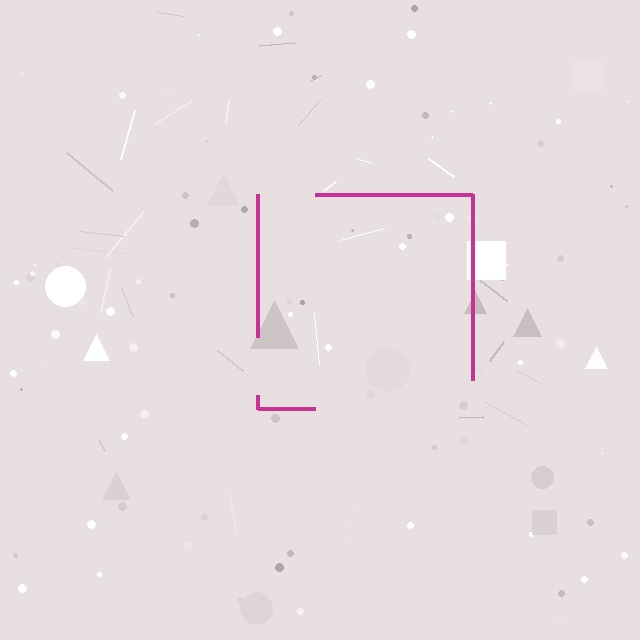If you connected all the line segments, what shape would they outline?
They would outline a square.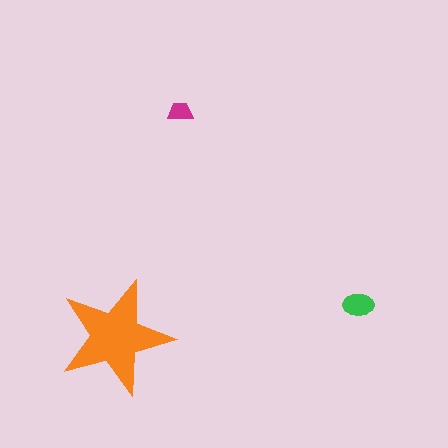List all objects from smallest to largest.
The magenta trapezoid, the green ellipse, the orange star.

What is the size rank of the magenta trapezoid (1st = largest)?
3rd.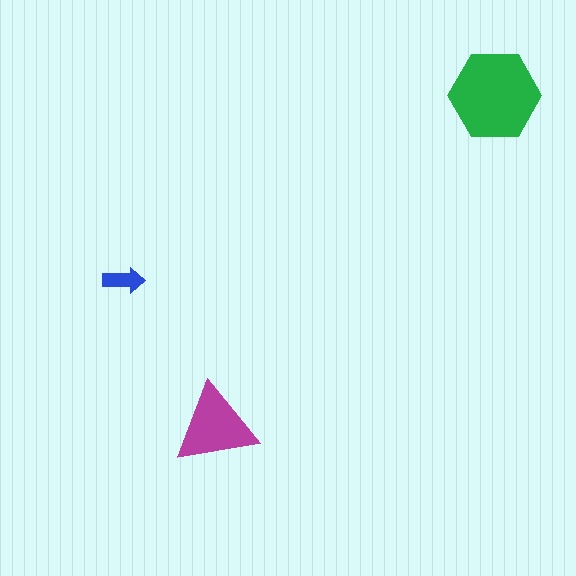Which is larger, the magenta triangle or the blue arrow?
The magenta triangle.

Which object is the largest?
The green hexagon.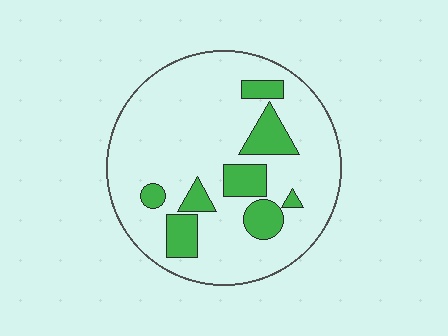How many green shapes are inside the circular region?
8.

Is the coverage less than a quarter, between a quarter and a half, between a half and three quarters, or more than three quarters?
Less than a quarter.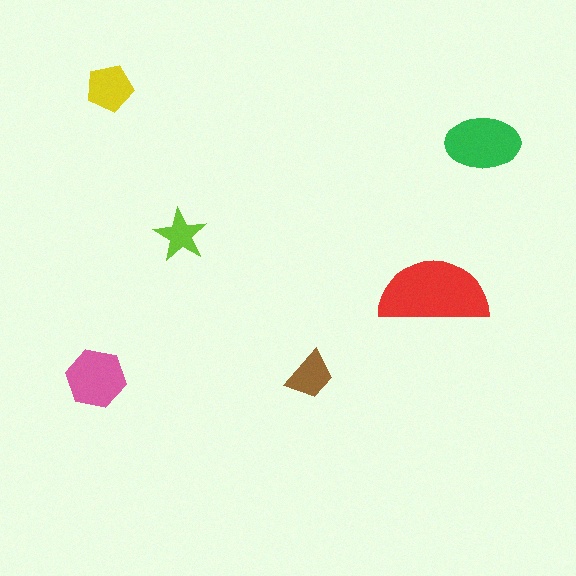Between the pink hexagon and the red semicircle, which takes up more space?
The red semicircle.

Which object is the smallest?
The lime star.